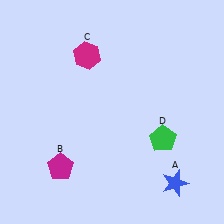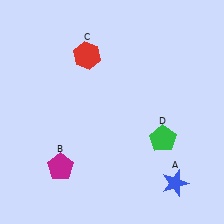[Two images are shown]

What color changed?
The hexagon (C) changed from magenta in Image 1 to red in Image 2.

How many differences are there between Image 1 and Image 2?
There is 1 difference between the two images.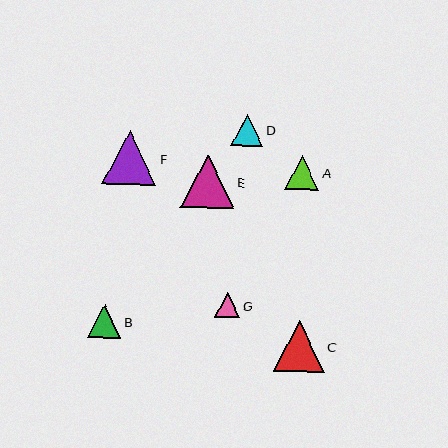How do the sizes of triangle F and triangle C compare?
Triangle F and triangle C are approximately the same size.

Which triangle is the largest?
Triangle F is the largest with a size of approximately 54 pixels.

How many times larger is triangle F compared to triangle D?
Triangle F is approximately 1.7 times the size of triangle D.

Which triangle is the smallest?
Triangle G is the smallest with a size of approximately 25 pixels.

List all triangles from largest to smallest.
From largest to smallest: F, E, C, A, B, D, G.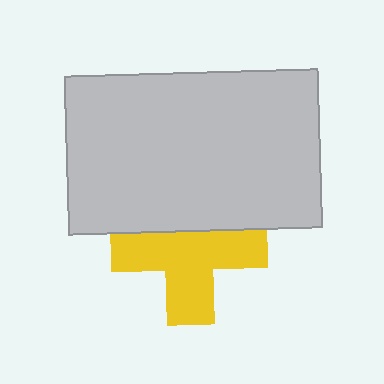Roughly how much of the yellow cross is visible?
Most of it is visible (roughly 67%).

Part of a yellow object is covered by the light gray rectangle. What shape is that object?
It is a cross.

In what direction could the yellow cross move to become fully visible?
The yellow cross could move down. That would shift it out from behind the light gray rectangle entirely.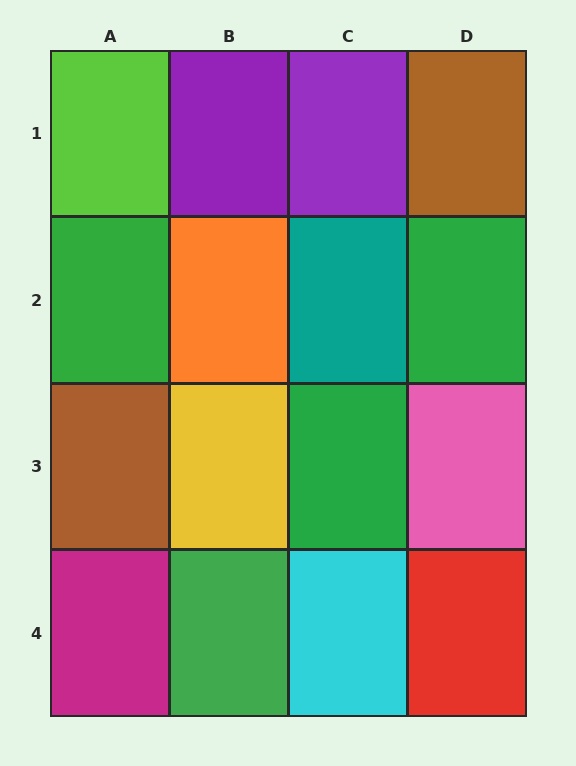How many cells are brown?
2 cells are brown.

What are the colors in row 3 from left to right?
Brown, yellow, green, pink.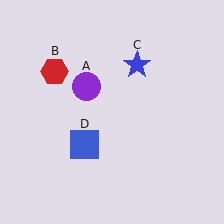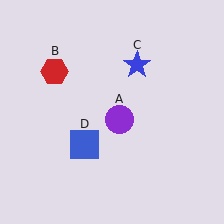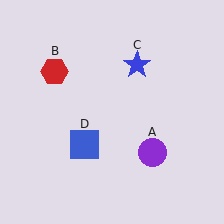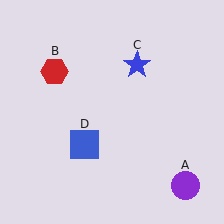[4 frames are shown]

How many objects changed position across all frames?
1 object changed position: purple circle (object A).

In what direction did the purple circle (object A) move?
The purple circle (object A) moved down and to the right.